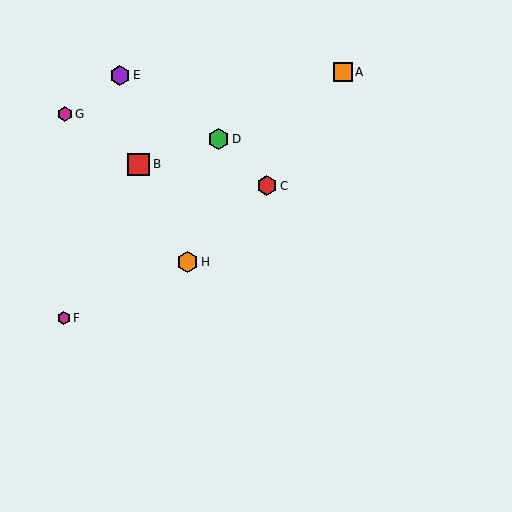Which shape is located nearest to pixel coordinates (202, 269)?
The orange hexagon (labeled H) at (187, 262) is nearest to that location.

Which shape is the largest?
The red square (labeled B) is the largest.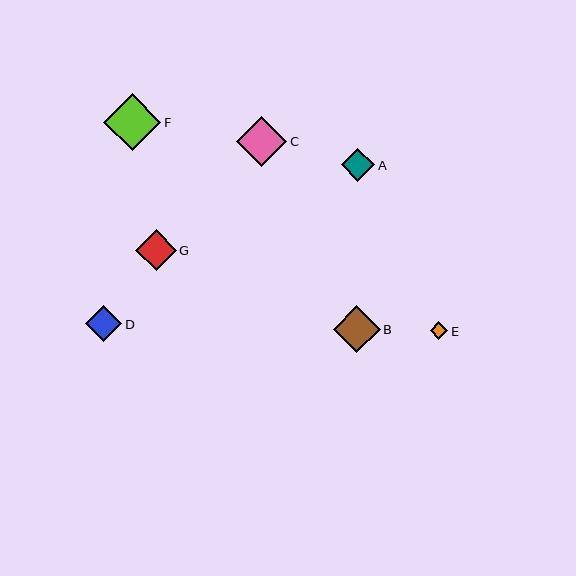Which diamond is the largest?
Diamond F is the largest with a size of approximately 57 pixels.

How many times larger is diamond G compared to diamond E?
Diamond G is approximately 2.3 times the size of diamond E.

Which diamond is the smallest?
Diamond E is the smallest with a size of approximately 18 pixels.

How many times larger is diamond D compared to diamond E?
Diamond D is approximately 2.0 times the size of diamond E.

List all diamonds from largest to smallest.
From largest to smallest: F, C, B, G, D, A, E.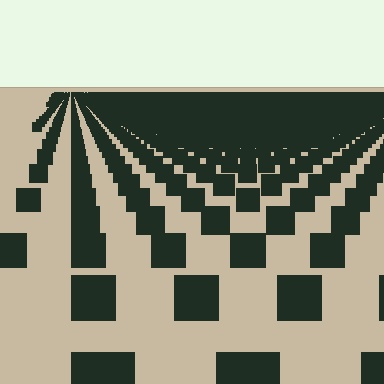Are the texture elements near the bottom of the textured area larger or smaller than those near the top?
Larger. Near the bottom, elements are closer to the viewer and appear at a bigger on-screen size.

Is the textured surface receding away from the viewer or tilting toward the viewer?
The surface is receding away from the viewer. Texture elements get smaller and denser toward the top.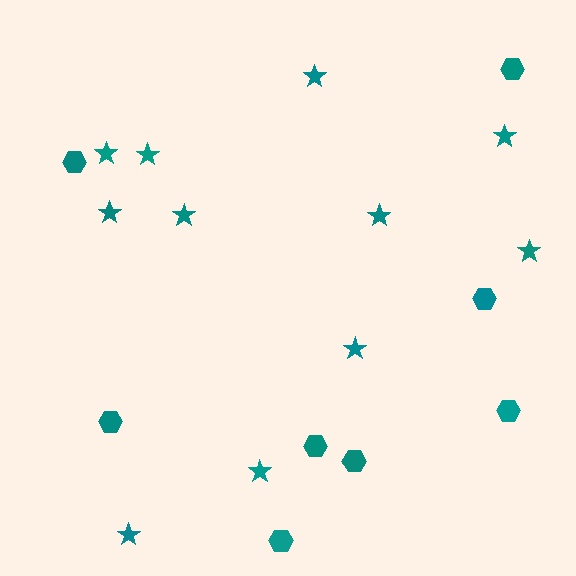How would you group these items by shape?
There are 2 groups: one group of stars (11) and one group of hexagons (8).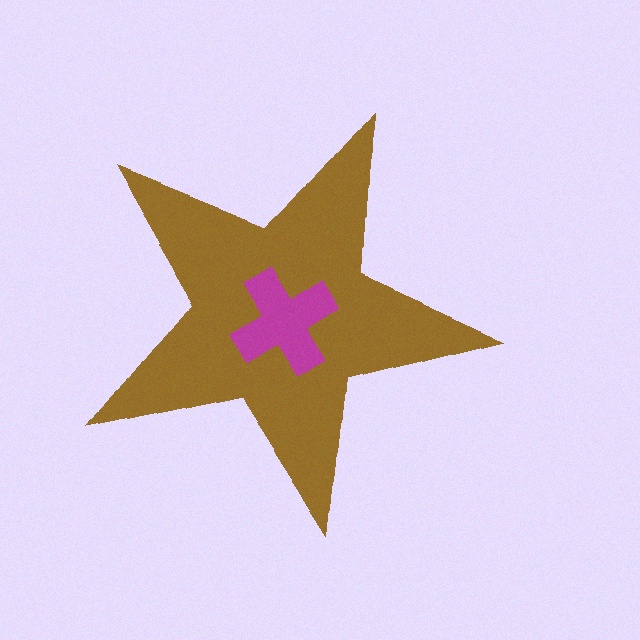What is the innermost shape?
The magenta cross.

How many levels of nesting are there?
2.